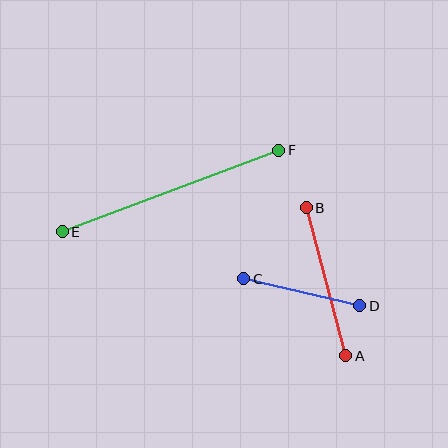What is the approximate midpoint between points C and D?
The midpoint is at approximately (302, 292) pixels.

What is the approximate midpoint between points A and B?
The midpoint is at approximately (326, 282) pixels.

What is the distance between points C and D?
The distance is approximately 119 pixels.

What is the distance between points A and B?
The distance is approximately 153 pixels.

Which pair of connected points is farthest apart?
Points E and F are farthest apart.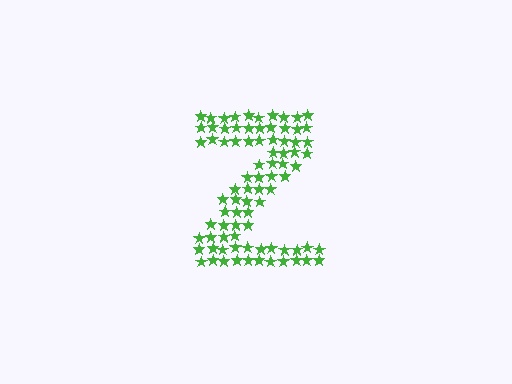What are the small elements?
The small elements are stars.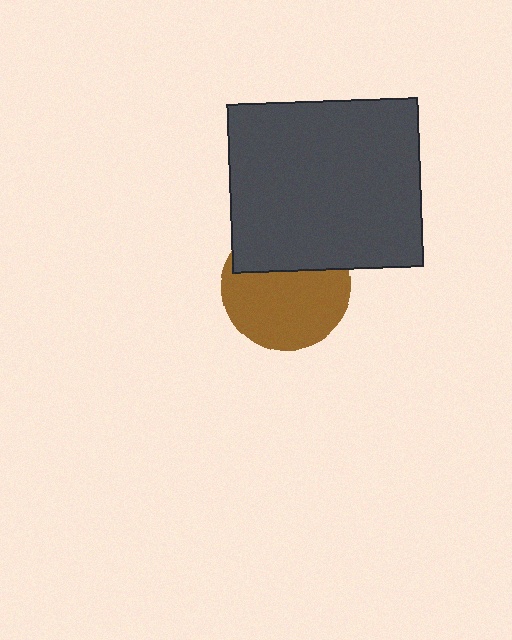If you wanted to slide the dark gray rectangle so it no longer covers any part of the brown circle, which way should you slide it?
Slide it up — that is the most direct way to separate the two shapes.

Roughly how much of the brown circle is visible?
About half of it is visible (roughly 64%).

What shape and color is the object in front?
The object in front is a dark gray rectangle.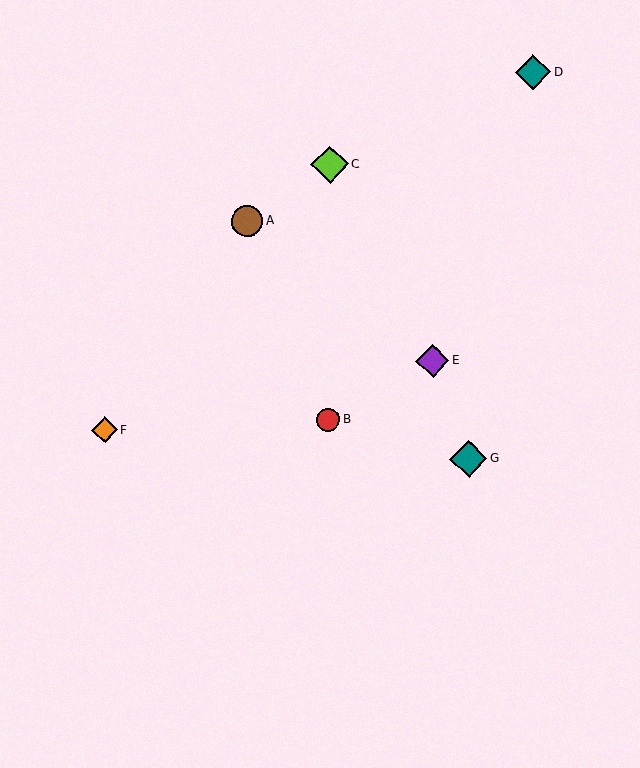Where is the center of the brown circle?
The center of the brown circle is at (247, 221).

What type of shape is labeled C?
Shape C is a lime diamond.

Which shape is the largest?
The lime diamond (labeled C) is the largest.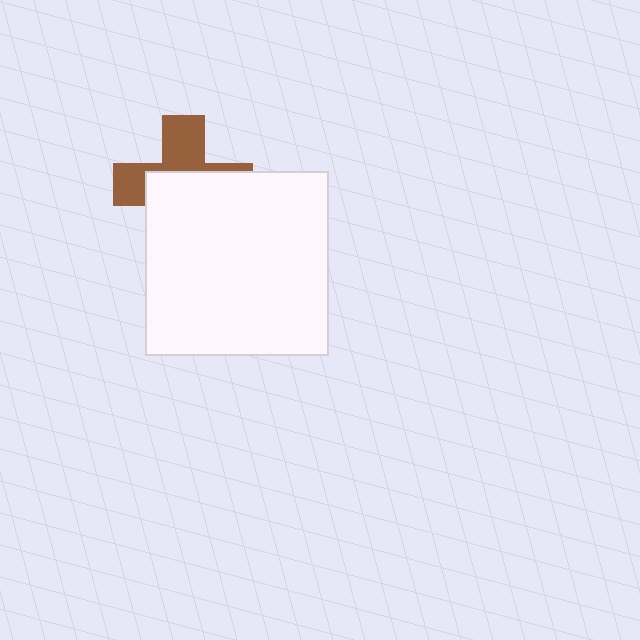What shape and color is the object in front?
The object in front is a white square.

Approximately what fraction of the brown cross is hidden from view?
Roughly 58% of the brown cross is hidden behind the white square.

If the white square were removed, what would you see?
You would see the complete brown cross.